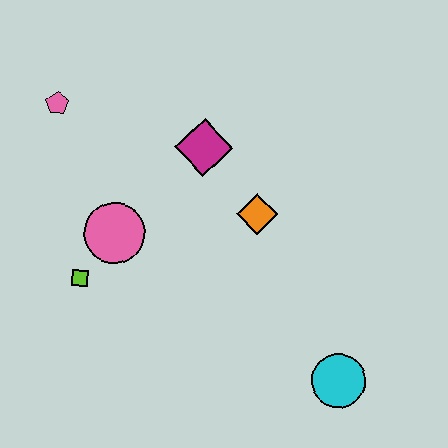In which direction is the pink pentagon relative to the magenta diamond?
The pink pentagon is to the left of the magenta diamond.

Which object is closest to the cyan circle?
The orange diamond is closest to the cyan circle.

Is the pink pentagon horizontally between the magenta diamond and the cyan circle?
No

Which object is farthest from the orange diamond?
The pink pentagon is farthest from the orange diamond.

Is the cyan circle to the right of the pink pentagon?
Yes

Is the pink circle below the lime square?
No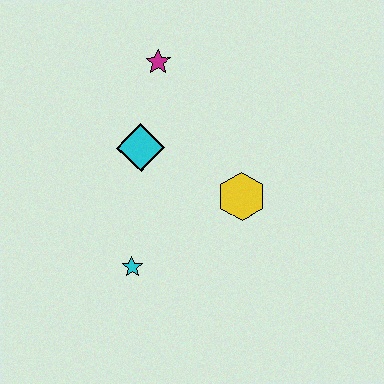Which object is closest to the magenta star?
The cyan diamond is closest to the magenta star.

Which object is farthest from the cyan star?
The magenta star is farthest from the cyan star.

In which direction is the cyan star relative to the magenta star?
The cyan star is below the magenta star.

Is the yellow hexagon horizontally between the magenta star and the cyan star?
No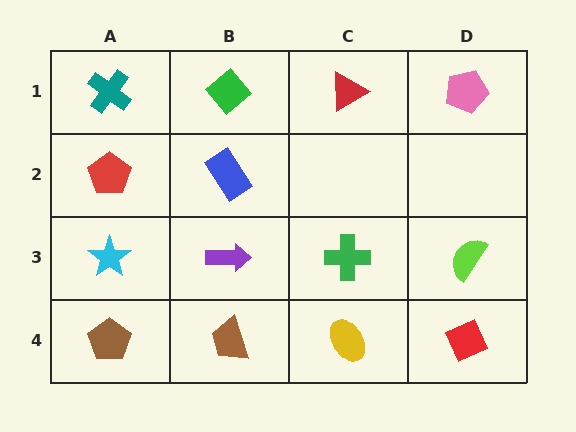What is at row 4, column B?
A brown trapezoid.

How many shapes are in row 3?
4 shapes.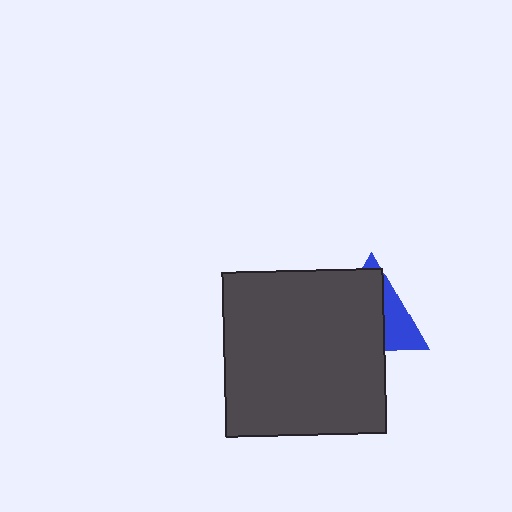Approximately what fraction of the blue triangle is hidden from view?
Roughly 66% of the blue triangle is hidden behind the dark gray rectangle.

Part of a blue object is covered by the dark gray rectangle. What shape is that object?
It is a triangle.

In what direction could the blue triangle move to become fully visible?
The blue triangle could move toward the upper-right. That would shift it out from behind the dark gray rectangle entirely.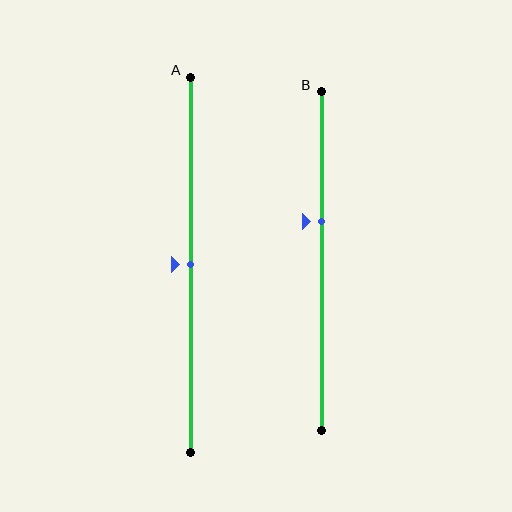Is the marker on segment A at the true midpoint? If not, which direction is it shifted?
Yes, the marker on segment A is at the true midpoint.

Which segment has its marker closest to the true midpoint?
Segment A has its marker closest to the true midpoint.